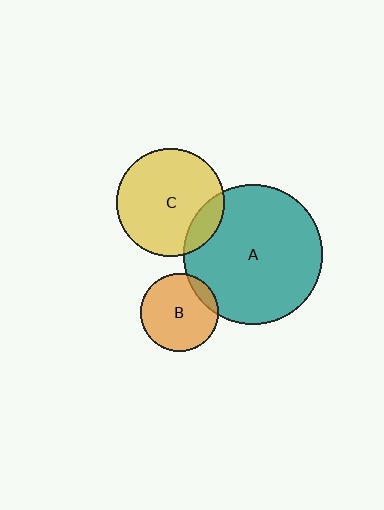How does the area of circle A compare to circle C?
Approximately 1.7 times.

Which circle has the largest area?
Circle A (teal).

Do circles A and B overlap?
Yes.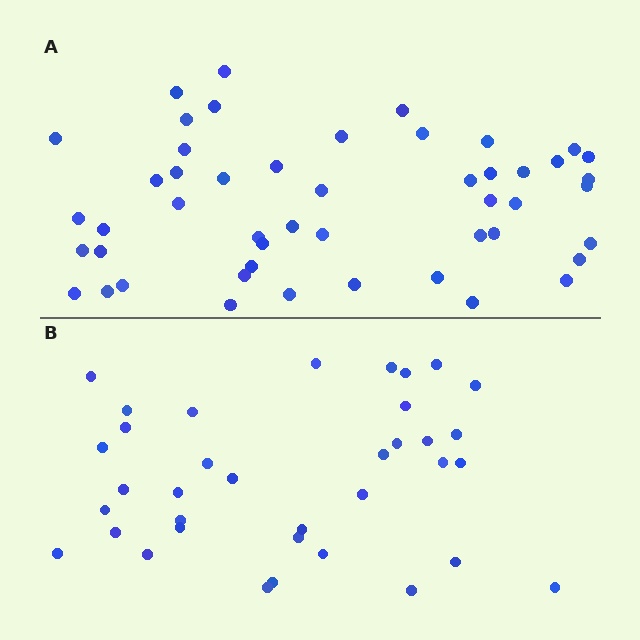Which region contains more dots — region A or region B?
Region A (the top region) has more dots.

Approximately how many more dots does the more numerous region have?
Region A has approximately 15 more dots than region B.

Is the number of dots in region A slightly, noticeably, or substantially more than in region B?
Region A has noticeably more, but not dramatically so. The ratio is roughly 1.4 to 1.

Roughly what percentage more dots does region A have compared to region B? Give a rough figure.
About 35% more.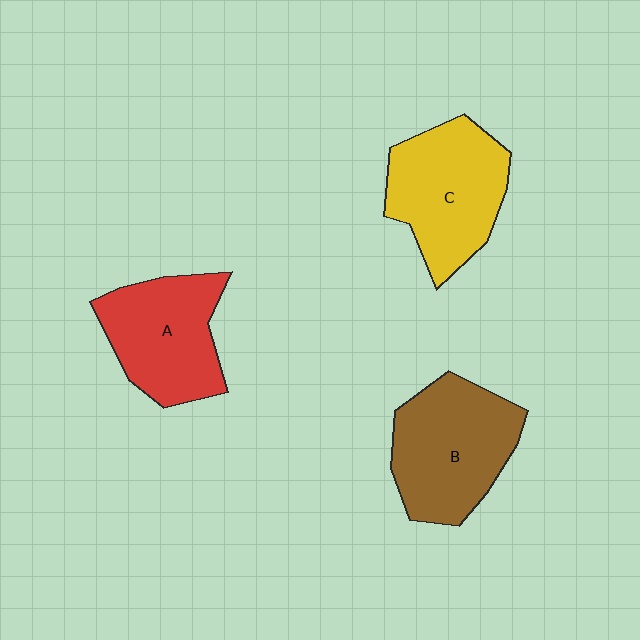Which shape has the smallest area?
Shape A (red).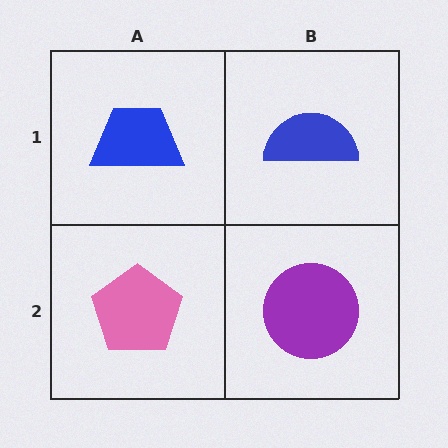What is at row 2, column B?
A purple circle.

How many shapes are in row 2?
2 shapes.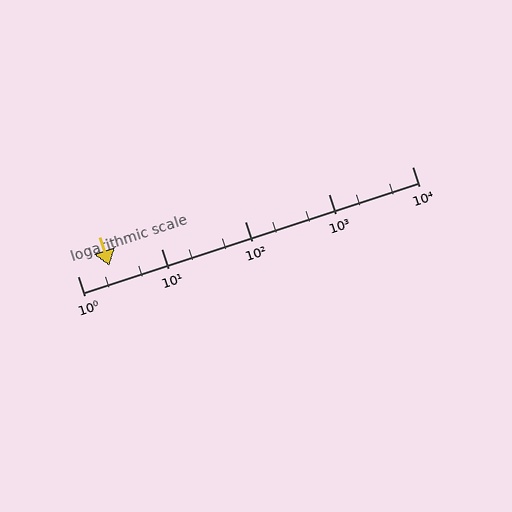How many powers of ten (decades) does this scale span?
The scale spans 4 decades, from 1 to 10000.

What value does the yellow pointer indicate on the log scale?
The pointer indicates approximately 2.4.